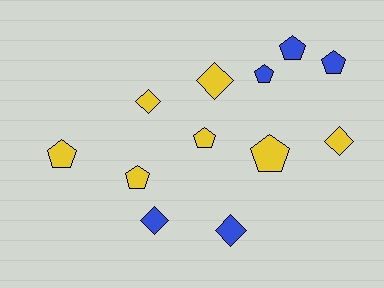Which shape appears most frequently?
Pentagon, with 7 objects.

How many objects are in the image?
There are 12 objects.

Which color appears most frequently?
Yellow, with 7 objects.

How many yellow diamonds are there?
There are 3 yellow diamonds.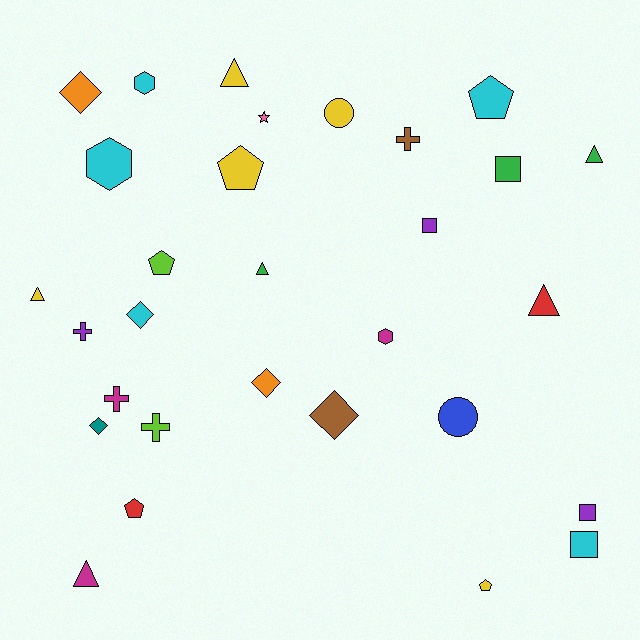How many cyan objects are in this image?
There are 5 cyan objects.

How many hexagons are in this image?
There are 3 hexagons.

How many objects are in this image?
There are 30 objects.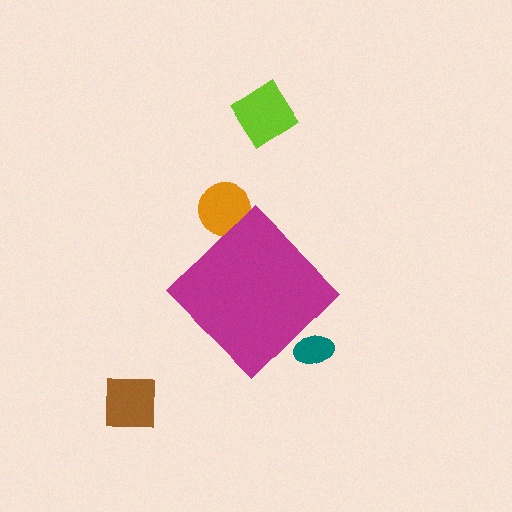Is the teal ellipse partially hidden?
Yes, the teal ellipse is partially hidden behind the magenta diamond.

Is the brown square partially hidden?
No, the brown square is fully visible.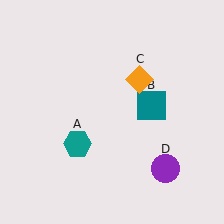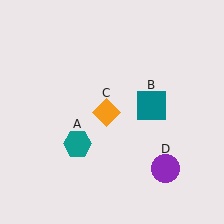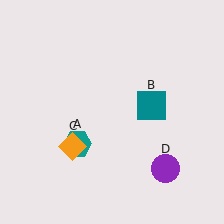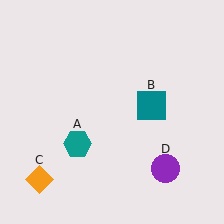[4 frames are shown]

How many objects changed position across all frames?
1 object changed position: orange diamond (object C).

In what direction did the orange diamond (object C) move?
The orange diamond (object C) moved down and to the left.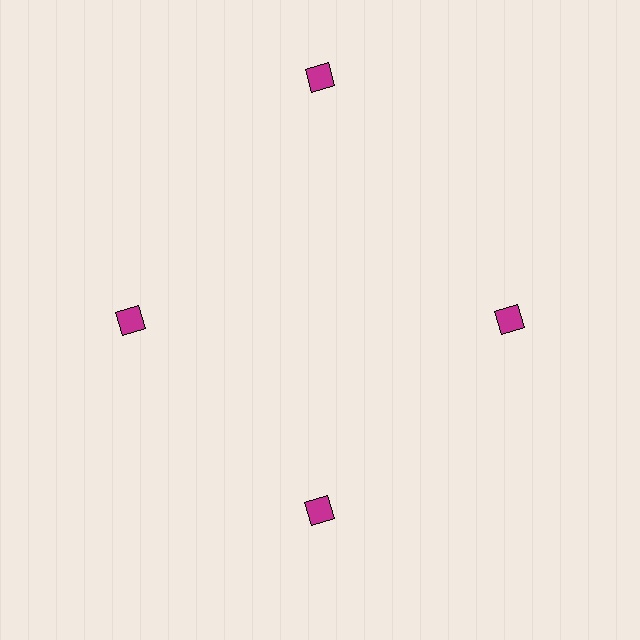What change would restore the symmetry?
The symmetry would be restored by moving it inward, back onto the ring so that all 4 squares sit at equal angles and equal distance from the center.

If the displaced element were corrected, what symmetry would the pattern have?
It would have 4-fold rotational symmetry — the pattern would map onto itself every 90 degrees.